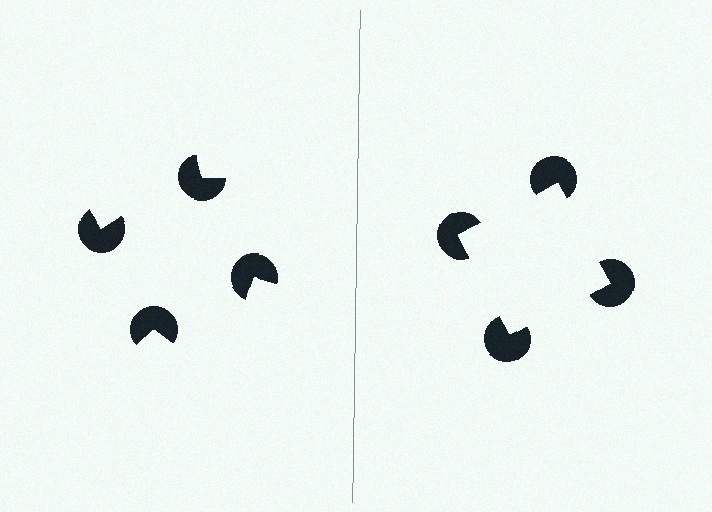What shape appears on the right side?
An illusory square.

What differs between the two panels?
The pac-man discs are positioned identically on both sides; only the wedge orientations differ. On the right they align to a square; on the left they are misaligned.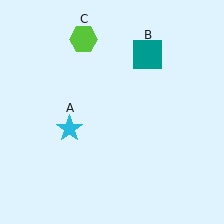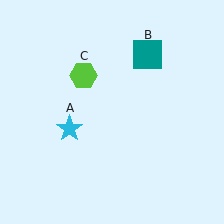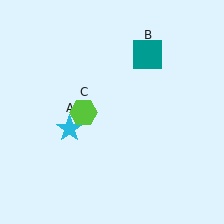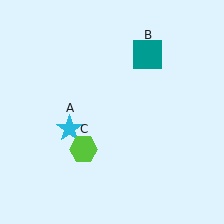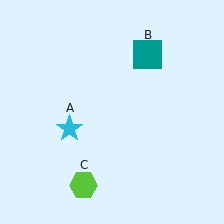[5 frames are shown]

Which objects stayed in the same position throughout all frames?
Cyan star (object A) and teal square (object B) remained stationary.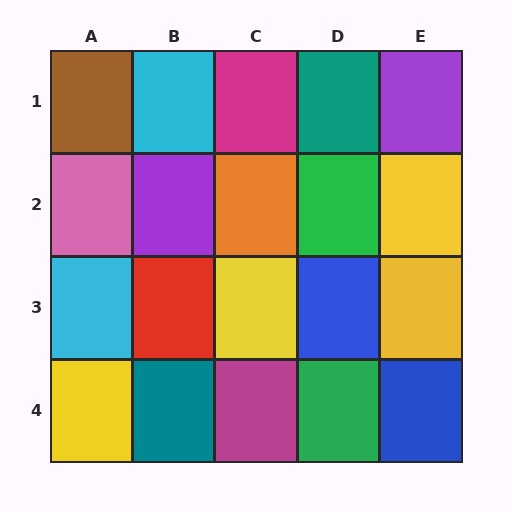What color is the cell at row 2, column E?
Yellow.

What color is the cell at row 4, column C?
Magenta.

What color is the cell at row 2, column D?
Green.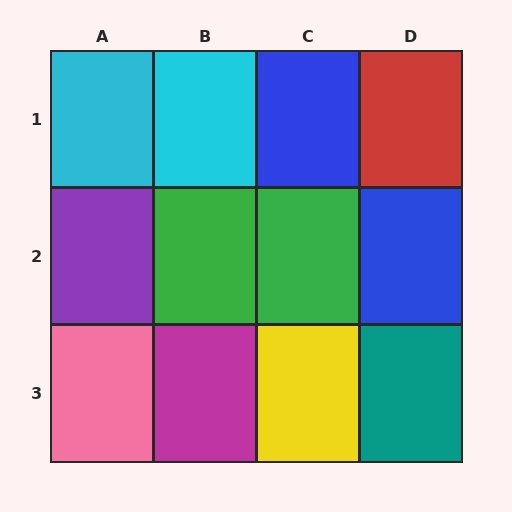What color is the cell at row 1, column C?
Blue.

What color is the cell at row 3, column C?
Yellow.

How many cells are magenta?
1 cell is magenta.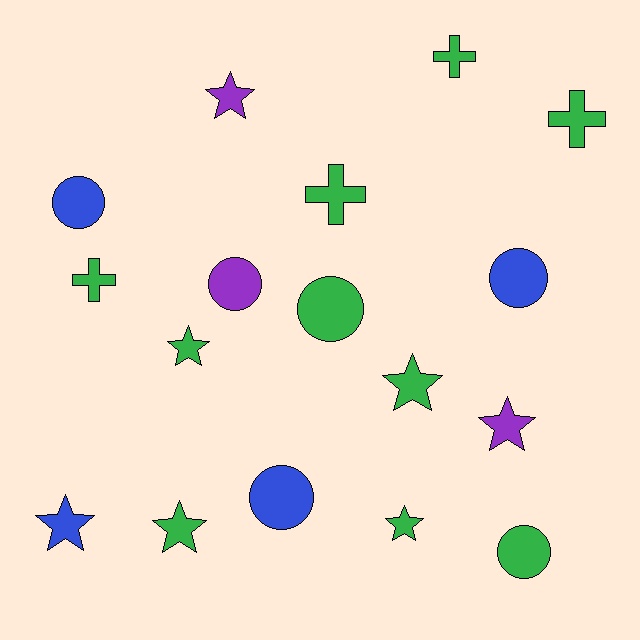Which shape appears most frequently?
Star, with 7 objects.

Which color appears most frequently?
Green, with 10 objects.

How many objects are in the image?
There are 17 objects.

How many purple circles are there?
There is 1 purple circle.